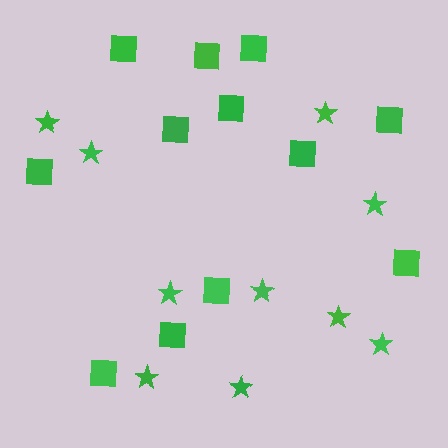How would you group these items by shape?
There are 2 groups: one group of squares (12) and one group of stars (10).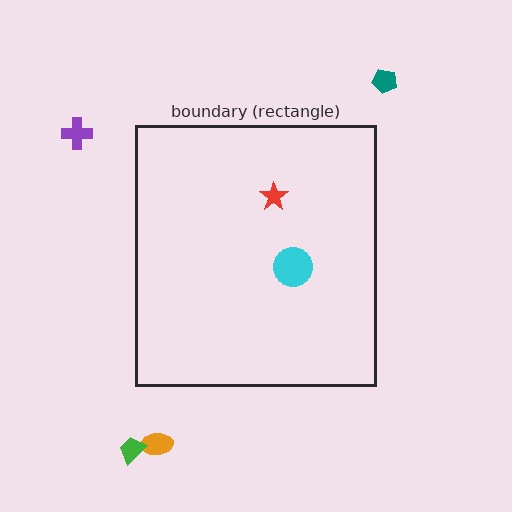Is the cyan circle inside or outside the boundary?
Inside.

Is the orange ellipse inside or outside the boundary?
Outside.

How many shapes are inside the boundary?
2 inside, 4 outside.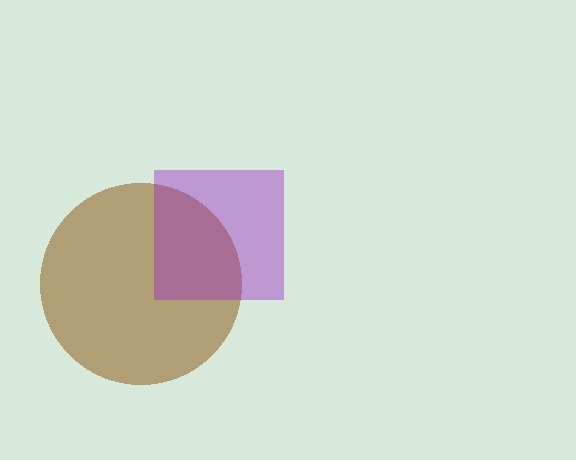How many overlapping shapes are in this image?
There are 2 overlapping shapes in the image.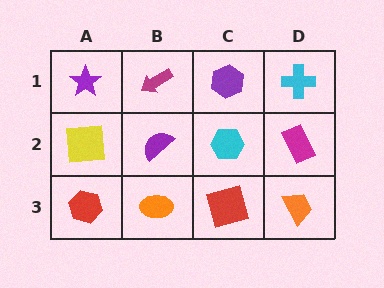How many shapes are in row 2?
4 shapes.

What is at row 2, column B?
A purple semicircle.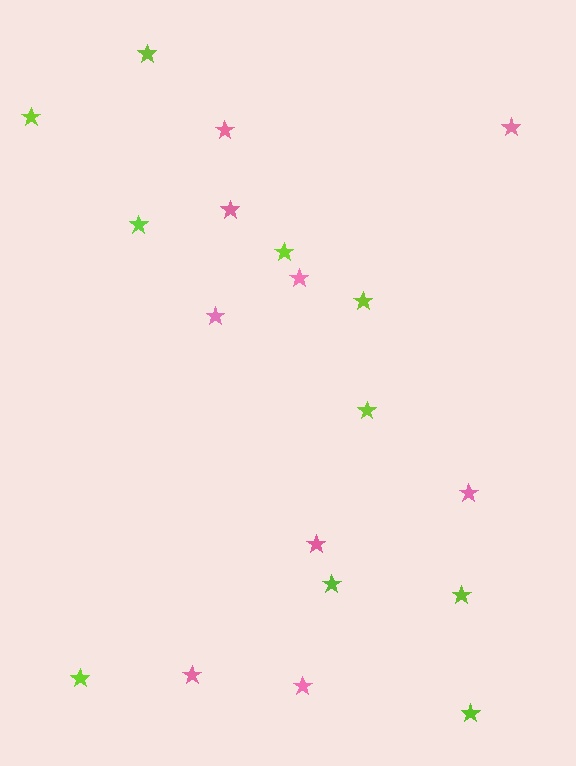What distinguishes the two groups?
There are 2 groups: one group of lime stars (10) and one group of pink stars (9).